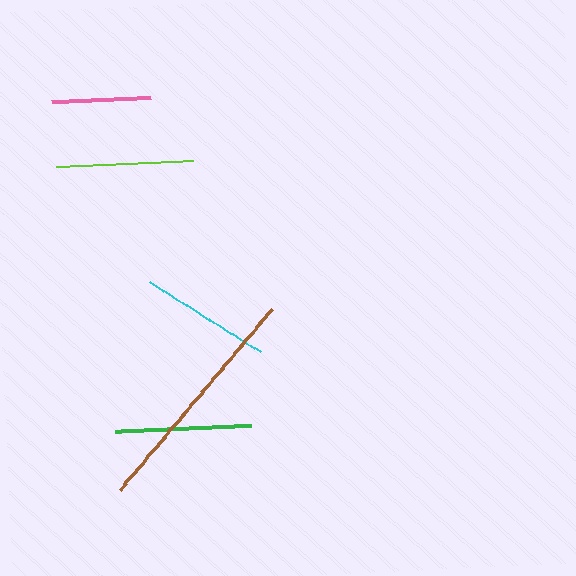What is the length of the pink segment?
The pink segment is approximately 99 pixels long.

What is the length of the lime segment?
The lime segment is approximately 137 pixels long.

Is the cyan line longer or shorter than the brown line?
The brown line is longer than the cyan line.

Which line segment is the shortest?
The pink line is the shortest at approximately 99 pixels.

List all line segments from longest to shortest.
From longest to shortest: brown, lime, green, cyan, pink.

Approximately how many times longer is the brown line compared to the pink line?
The brown line is approximately 2.4 times the length of the pink line.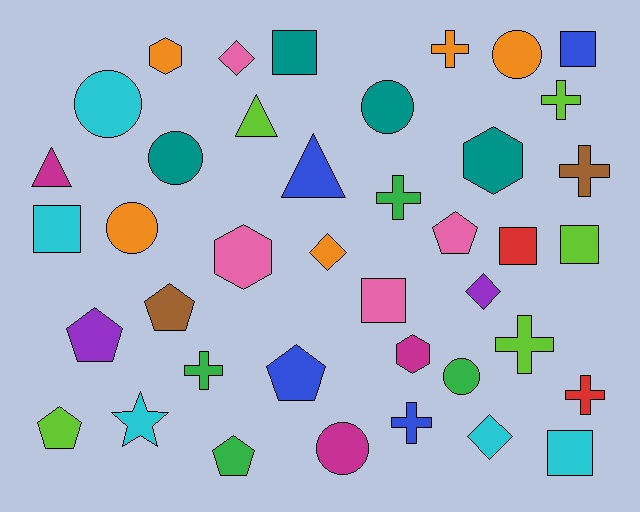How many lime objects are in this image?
There are 5 lime objects.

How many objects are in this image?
There are 40 objects.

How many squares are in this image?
There are 7 squares.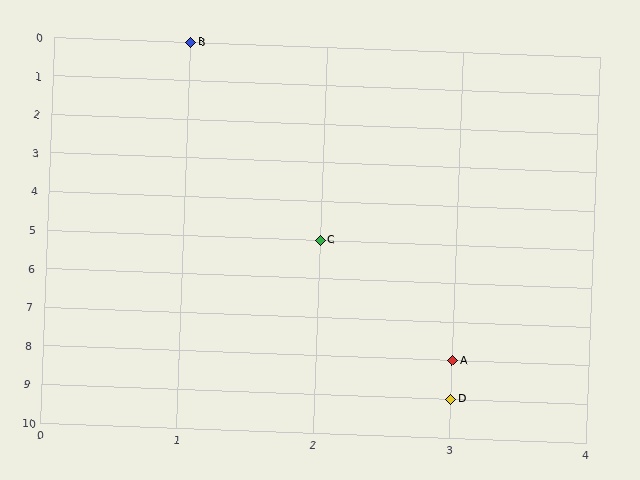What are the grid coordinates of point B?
Point B is at grid coordinates (1, 0).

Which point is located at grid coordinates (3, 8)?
Point A is at (3, 8).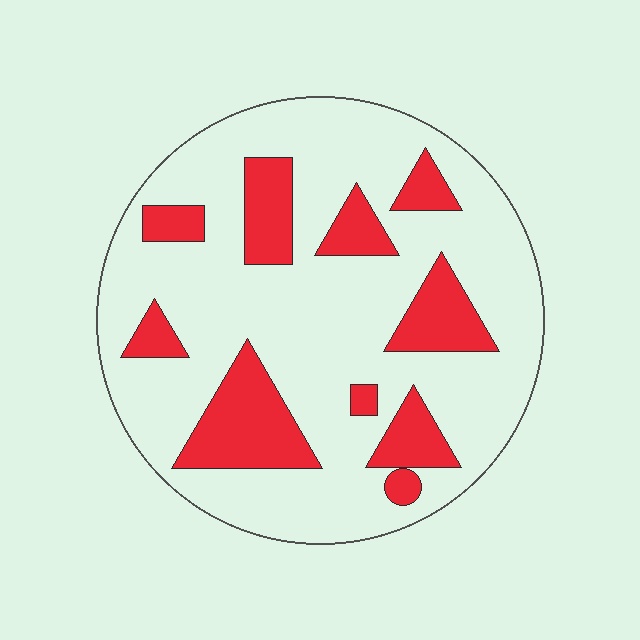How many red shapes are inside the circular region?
10.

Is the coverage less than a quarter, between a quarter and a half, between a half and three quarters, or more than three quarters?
Less than a quarter.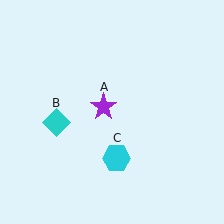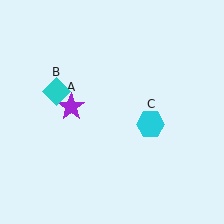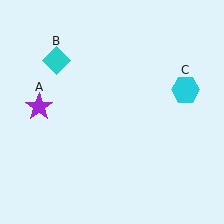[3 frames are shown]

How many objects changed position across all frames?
3 objects changed position: purple star (object A), cyan diamond (object B), cyan hexagon (object C).